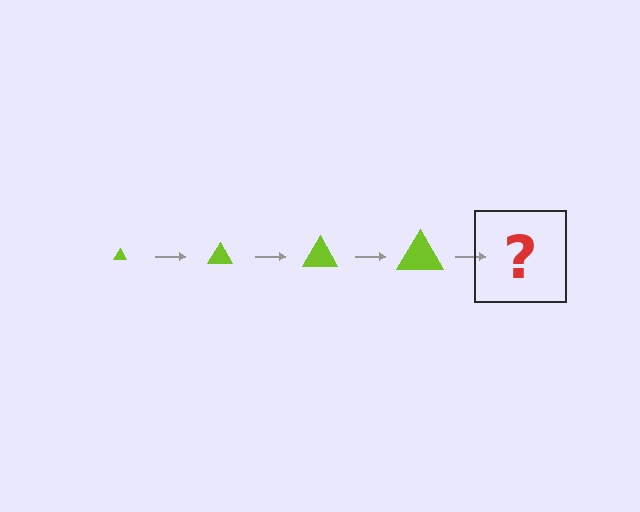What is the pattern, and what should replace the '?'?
The pattern is that the triangle gets progressively larger each step. The '?' should be a lime triangle, larger than the previous one.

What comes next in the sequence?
The next element should be a lime triangle, larger than the previous one.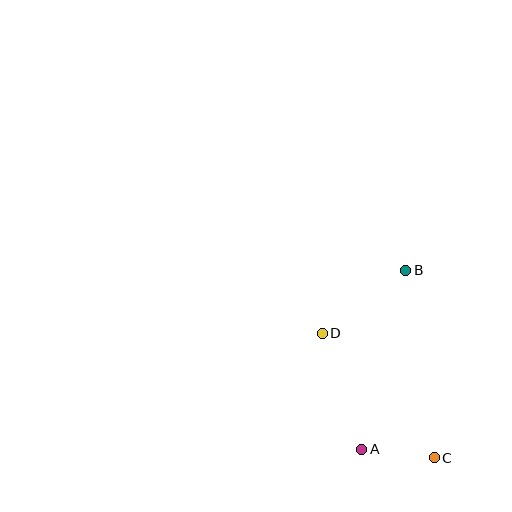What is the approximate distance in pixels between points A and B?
The distance between A and B is approximately 184 pixels.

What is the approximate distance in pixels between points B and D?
The distance between B and D is approximately 104 pixels.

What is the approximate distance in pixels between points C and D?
The distance between C and D is approximately 167 pixels.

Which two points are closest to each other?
Points A and C are closest to each other.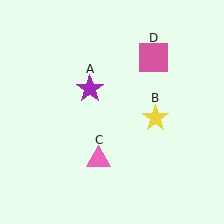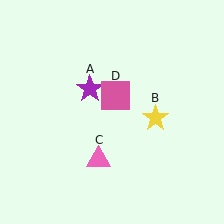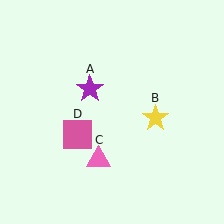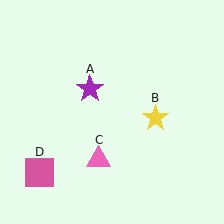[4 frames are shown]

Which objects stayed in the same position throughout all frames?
Purple star (object A) and yellow star (object B) and pink triangle (object C) remained stationary.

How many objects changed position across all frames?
1 object changed position: pink square (object D).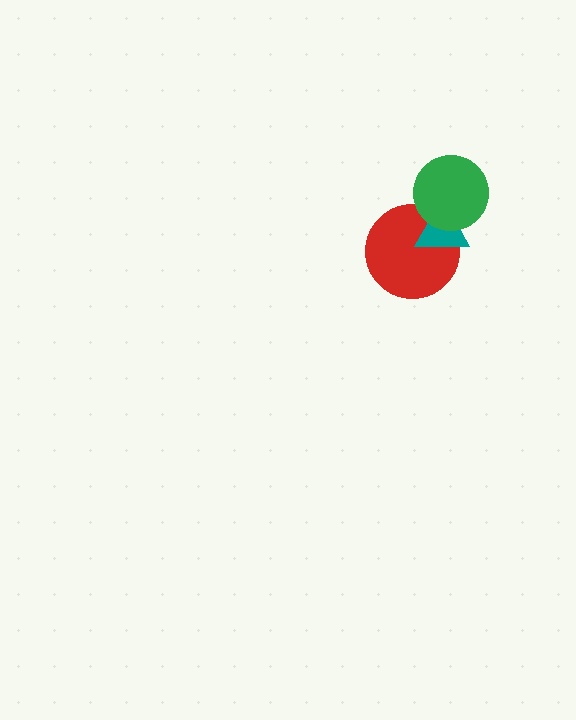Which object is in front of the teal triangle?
The green circle is in front of the teal triangle.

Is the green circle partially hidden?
No, no other shape covers it.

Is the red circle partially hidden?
Yes, it is partially covered by another shape.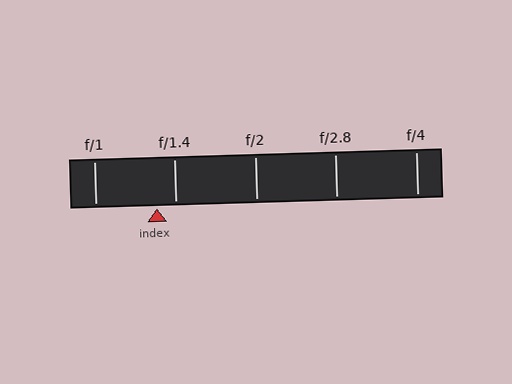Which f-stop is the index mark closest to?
The index mark is closest to f/1.4.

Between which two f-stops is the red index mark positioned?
The index mark is between f/1 and f/1.4.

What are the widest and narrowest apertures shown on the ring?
The widest aperture shown is f/1 and the narrowest is f/4.